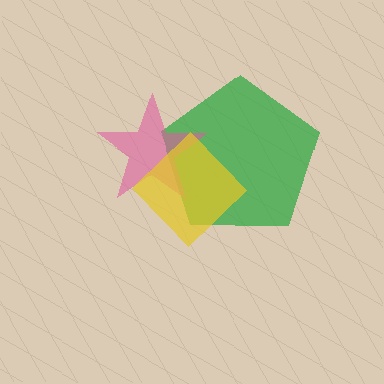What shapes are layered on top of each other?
The layered shapes are: a green pentagon, a pink star, a yellow diamond.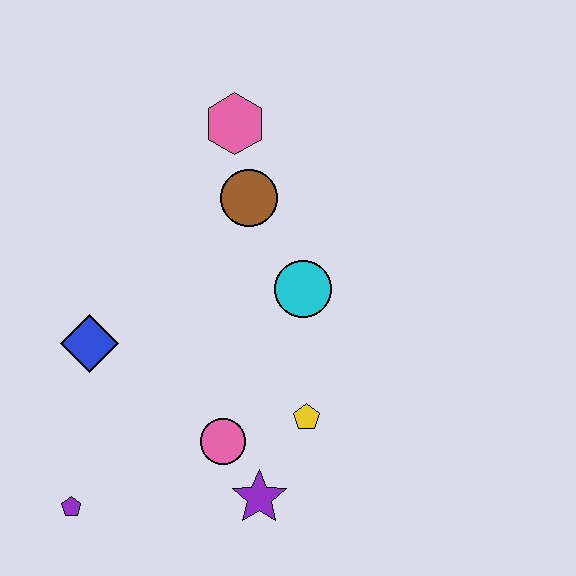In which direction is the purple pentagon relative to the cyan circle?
The purple pentagon is to the left of the cyan circle.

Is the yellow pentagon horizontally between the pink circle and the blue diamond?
No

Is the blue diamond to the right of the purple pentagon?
Yes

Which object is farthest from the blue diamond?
The pink hexagon is farthest from the blue diamond.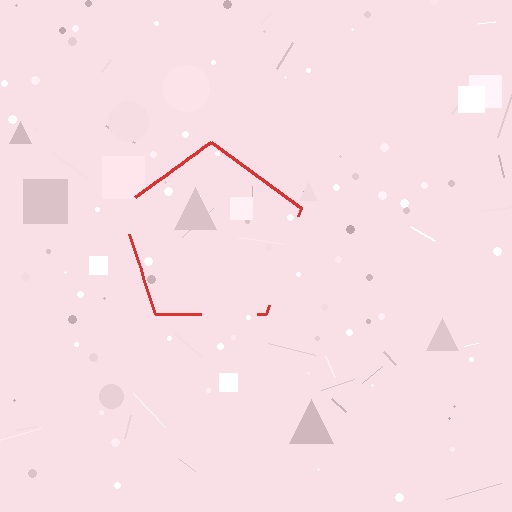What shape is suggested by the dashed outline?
The dashed outline suggests a pentagon.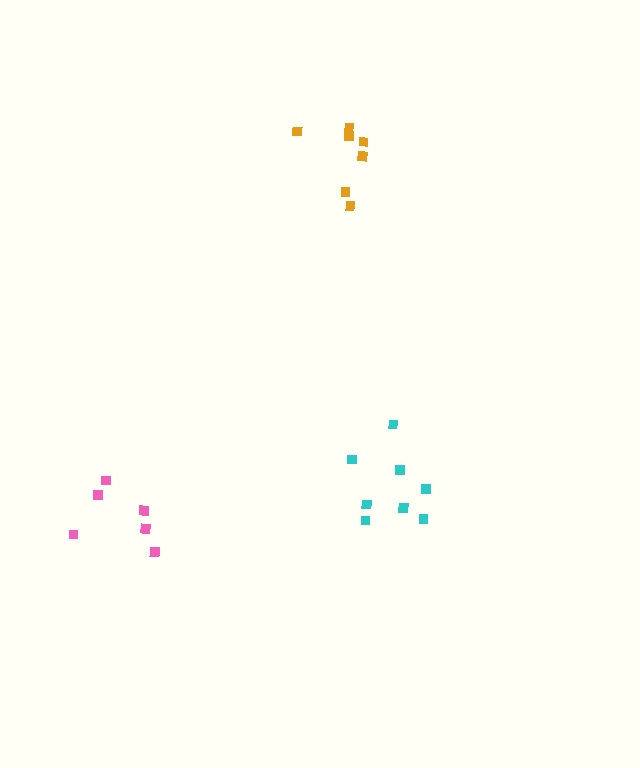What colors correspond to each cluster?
The clusters are colored: pink, orange, cyan.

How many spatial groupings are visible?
There are 3 spatial groupings.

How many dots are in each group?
Group 1: 6 dots, Group 2: 7 dots, Group 3: 8 dots (21 total).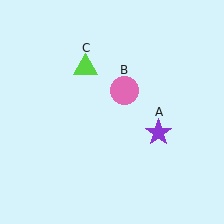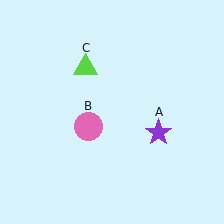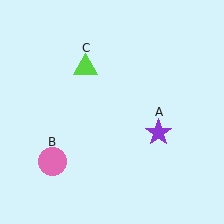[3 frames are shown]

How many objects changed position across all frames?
1 object changed position: pink circle (object B).